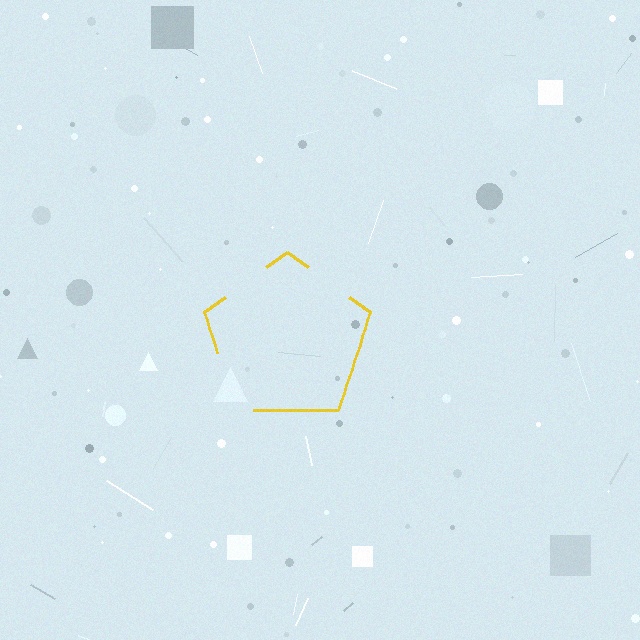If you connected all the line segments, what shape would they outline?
They would outline a pentagon.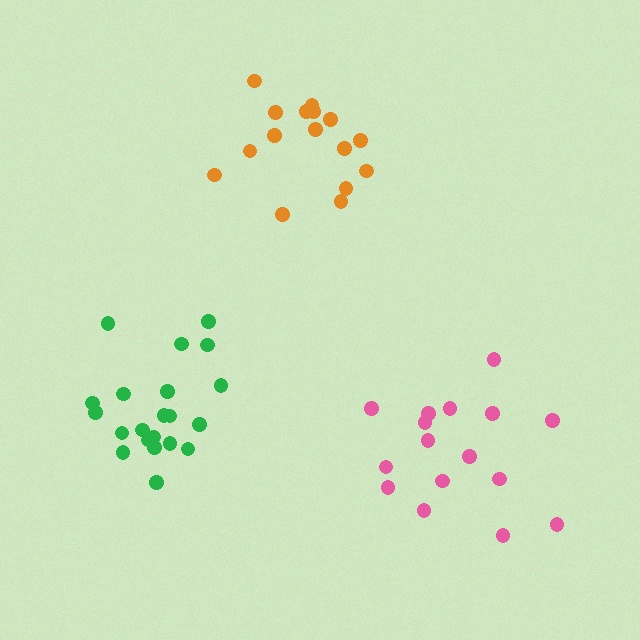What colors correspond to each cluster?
The clusters are colored: pink, orange, green.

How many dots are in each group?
Group 1: 16 dots, Group 2: 16 dots, Group 3: 21 dots (53 total).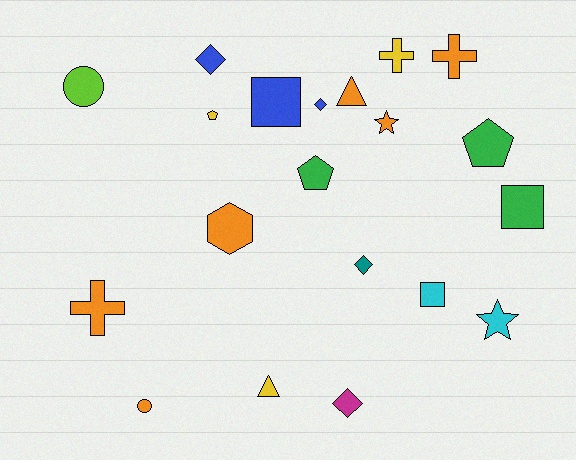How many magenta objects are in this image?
There is 1 magenta object.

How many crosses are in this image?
There are 3 crosses.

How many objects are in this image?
There are 20 objects.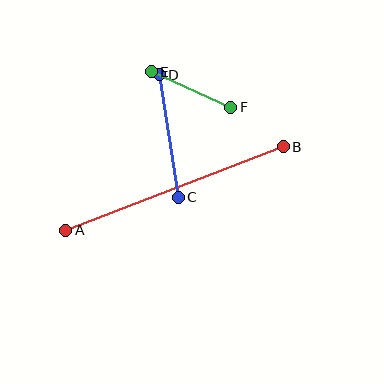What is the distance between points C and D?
The distance is approximately 124 pixels.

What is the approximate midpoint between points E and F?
The midpoint is at approximately (191, 89) pixels.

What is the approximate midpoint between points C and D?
The midpoint is at approximately (169, 136) pixels.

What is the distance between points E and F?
The distance is approximately 87 pixels.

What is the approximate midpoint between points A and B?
The midpoint is at approximately (175, 188) pixels.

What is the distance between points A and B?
The distance is approximately 233 pixels.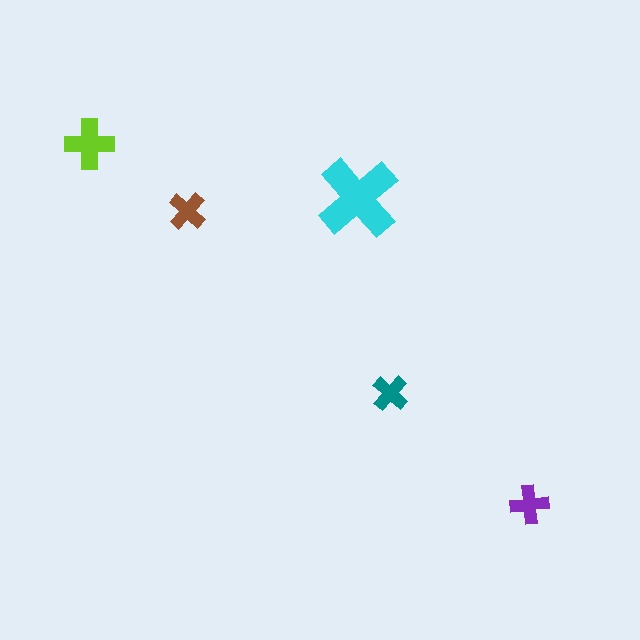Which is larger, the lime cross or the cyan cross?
The cyan one.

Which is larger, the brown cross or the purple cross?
The purple one.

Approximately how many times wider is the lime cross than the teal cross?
About 1.5 times wider.